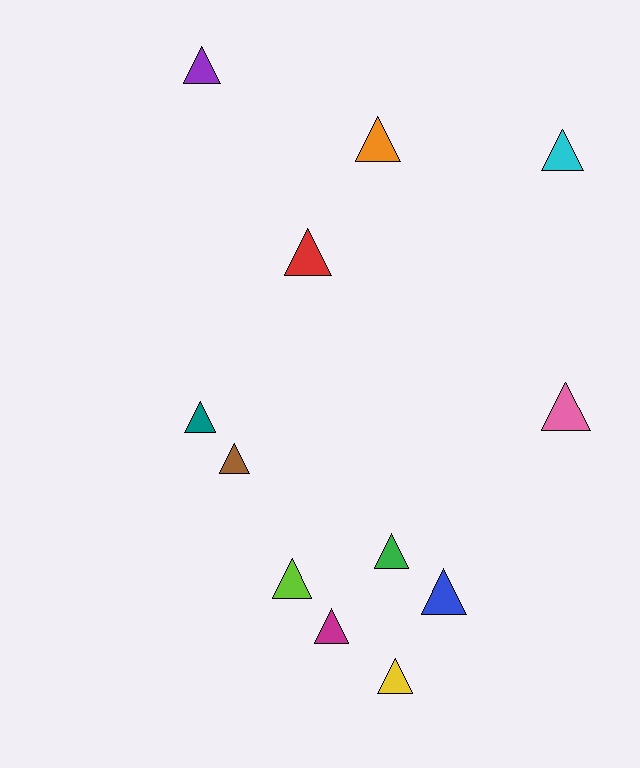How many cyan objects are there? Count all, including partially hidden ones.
There is 1 cyan object.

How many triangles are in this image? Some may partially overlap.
There are 12 triangles.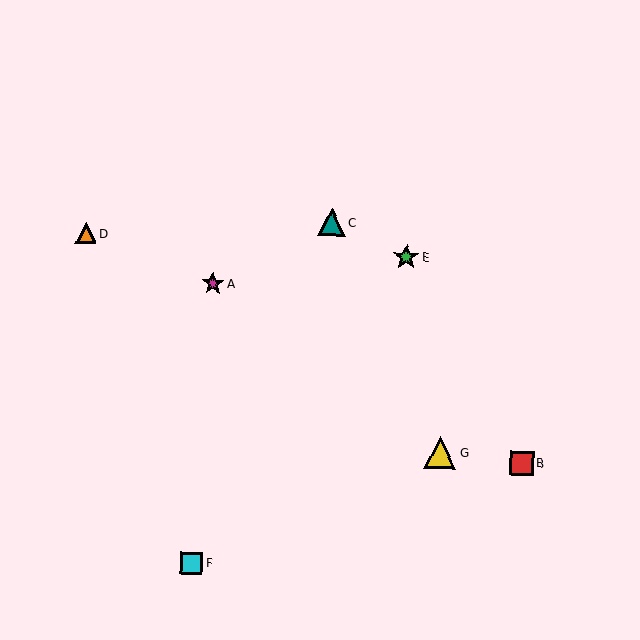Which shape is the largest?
The yellow triangle (labeled G) is the largest.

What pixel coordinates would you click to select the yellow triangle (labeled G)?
Click at (440, 452) to select the yellow triangle G.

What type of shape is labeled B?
Shape B is a red square.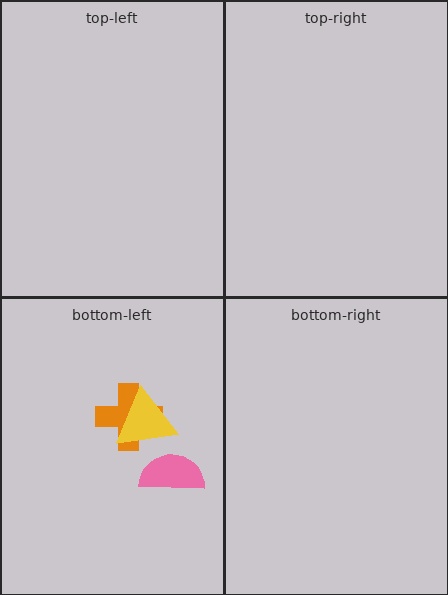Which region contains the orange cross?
The bottom-left region.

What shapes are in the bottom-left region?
The orange cross, the yellow triangle, the pink semicircle.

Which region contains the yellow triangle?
The bottom-left region.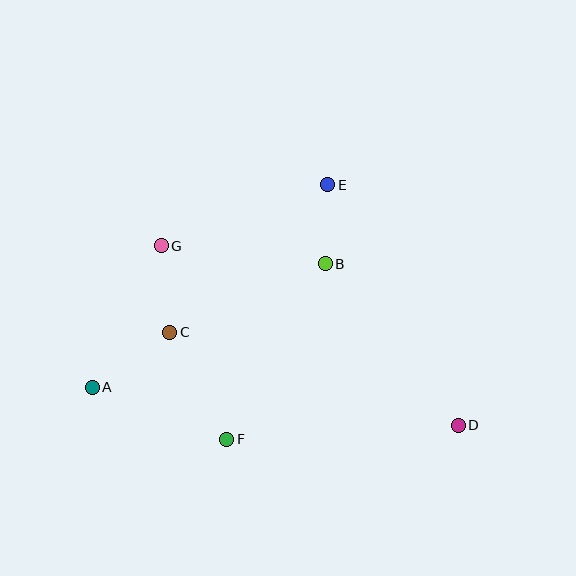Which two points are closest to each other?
Points B and E are closest to each other.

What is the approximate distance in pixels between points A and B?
The distance between A and B is approximately 264 pixels.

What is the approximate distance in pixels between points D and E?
The distance between D and E is approximately 274 pixels.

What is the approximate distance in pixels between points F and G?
The distance between F and G is approximately 204 pixels.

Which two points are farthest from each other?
Points A and D are farthest from each other.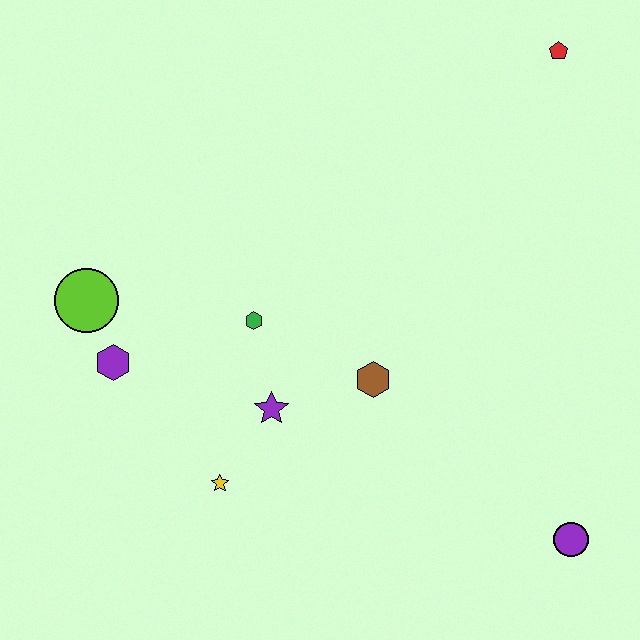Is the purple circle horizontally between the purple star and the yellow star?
No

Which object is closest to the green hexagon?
The purple star is closest to the green hexagon.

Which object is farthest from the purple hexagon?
The red pentagon is farthest from the purple hexagon.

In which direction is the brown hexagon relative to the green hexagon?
The brown hexagon is to the right of the green hexagon.